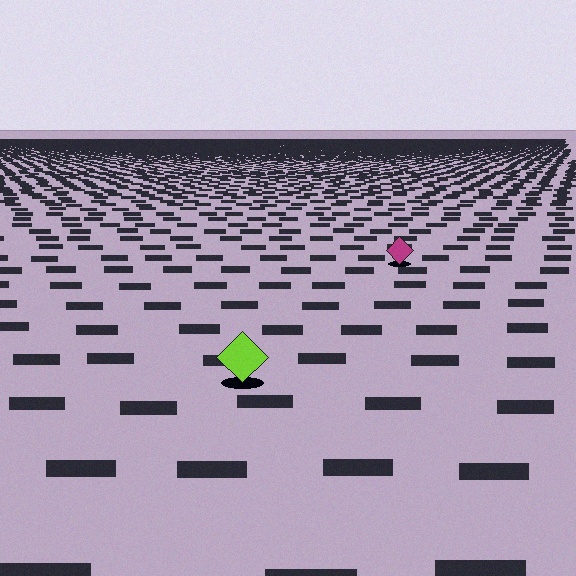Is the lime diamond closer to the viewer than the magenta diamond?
Yes. The lime diamond is closer — you can tell from the texture gradient: the ground texture is coarser near it.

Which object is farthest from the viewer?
The magenta diamond is farthest from the viewer. It appears smaller and the ground texture around it is denser.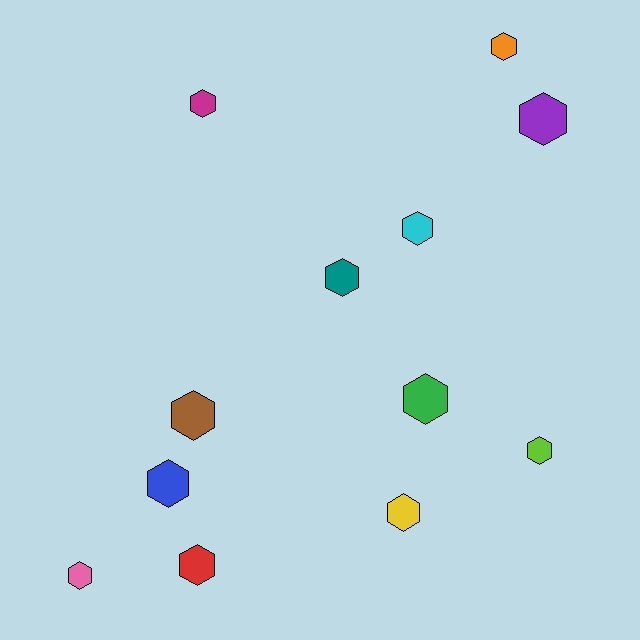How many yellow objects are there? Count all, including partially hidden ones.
There is 1 yellow object.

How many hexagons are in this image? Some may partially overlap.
There are 12 hexagons.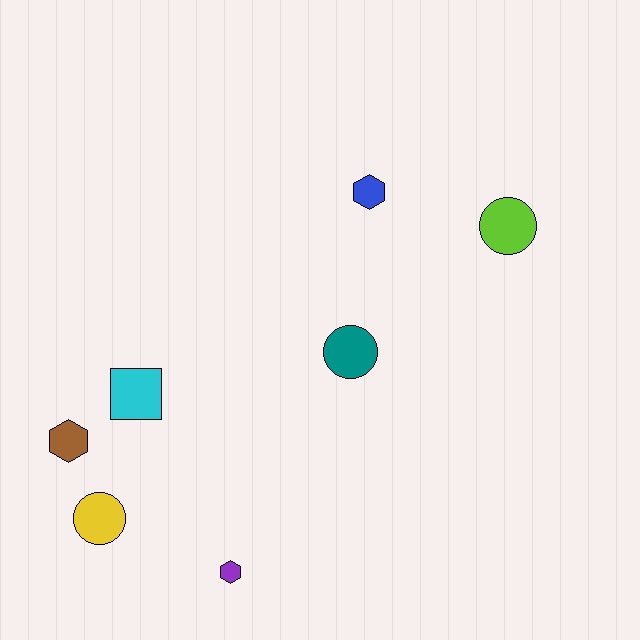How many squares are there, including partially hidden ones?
There is 1 square.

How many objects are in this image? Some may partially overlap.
There are 7 objects.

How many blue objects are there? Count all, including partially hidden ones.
There is 1 blue object.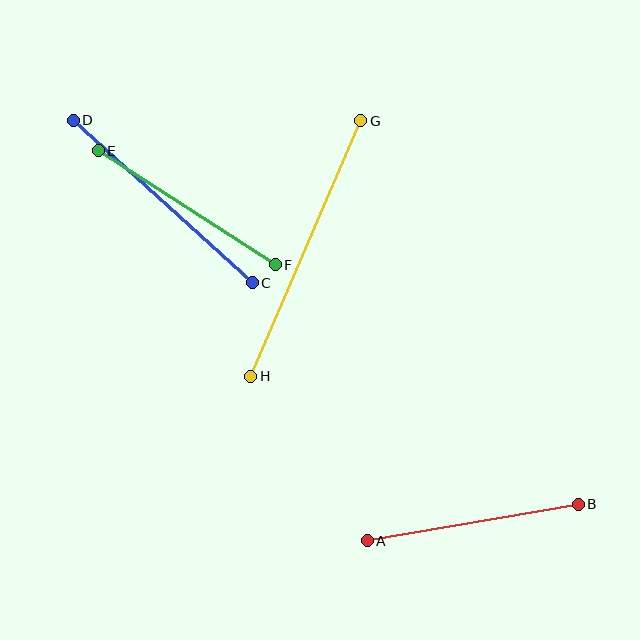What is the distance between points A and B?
The distance is approximately 214 pixels.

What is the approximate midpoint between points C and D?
The midpoint is at approximately (163, 201) pixels.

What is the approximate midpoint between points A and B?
The midpoint is at approximately (473, 523) pixels.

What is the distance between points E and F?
The distance is approximately 211 pixels.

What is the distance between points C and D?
The distance is approximately 242 pixels.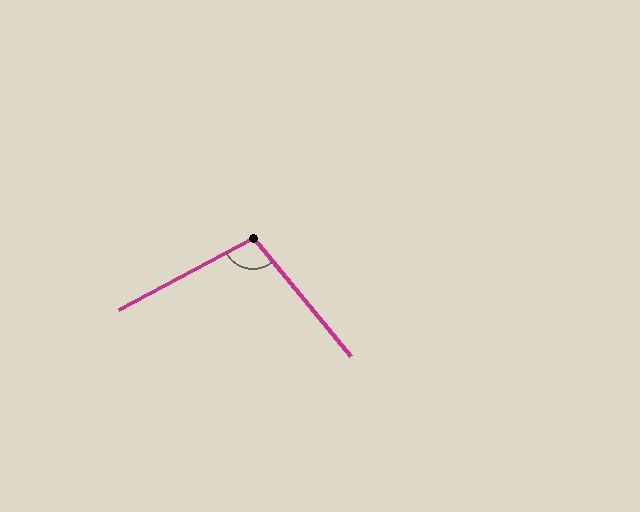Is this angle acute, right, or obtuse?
It is obtuse.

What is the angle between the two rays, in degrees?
Approximately 101 degrees.